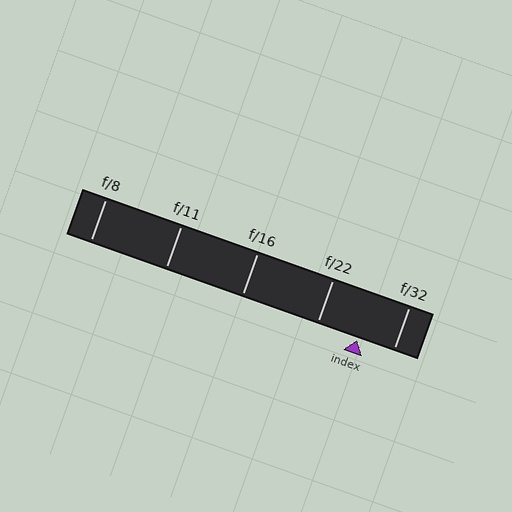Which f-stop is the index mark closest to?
The index mark is closest to f/32.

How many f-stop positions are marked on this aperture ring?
There are 5 f-stop positions marked.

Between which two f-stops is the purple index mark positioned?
The index mark is between f/22 and f/32.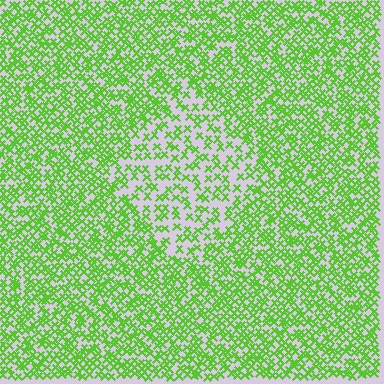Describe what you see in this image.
The image contains small lime elements arranged at two different densities. A diamond-shaped region is visible where the elements are less densely packed than the surrounding area.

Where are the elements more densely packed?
The elements are more densely packed outside the diamond boundary.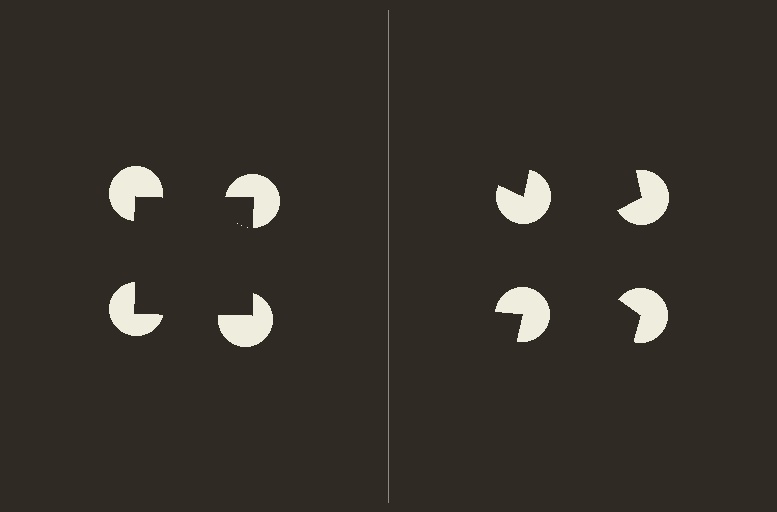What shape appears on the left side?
An illusory square.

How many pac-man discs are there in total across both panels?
8 — 4 on each side.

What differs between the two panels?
The pac-man discs are positioned identically on both sides; only the wedge orientations differ. On the left they align to a square; on the right they are misaligned.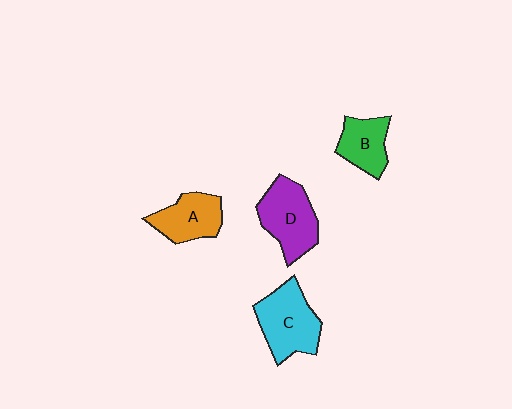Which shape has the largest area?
Shape C (cyan).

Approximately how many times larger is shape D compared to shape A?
Approximately 1.3 times.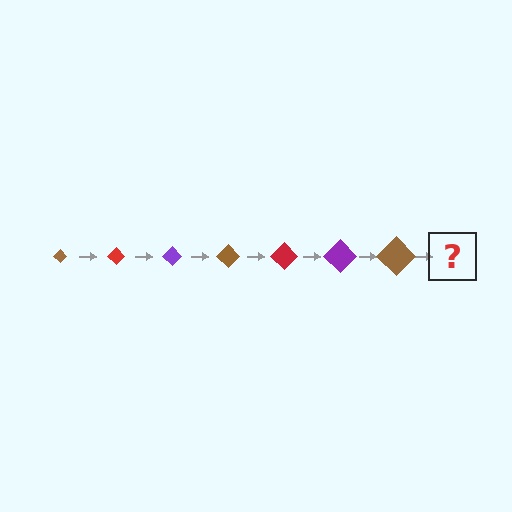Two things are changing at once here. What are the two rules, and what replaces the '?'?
The two rules are that the diamond grows larger each step and the color cycles through brown, red, and purple. The '?' should be a red diamond, larger than the previous one.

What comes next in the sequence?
The next element should be a red diamond, larger than the previous one.